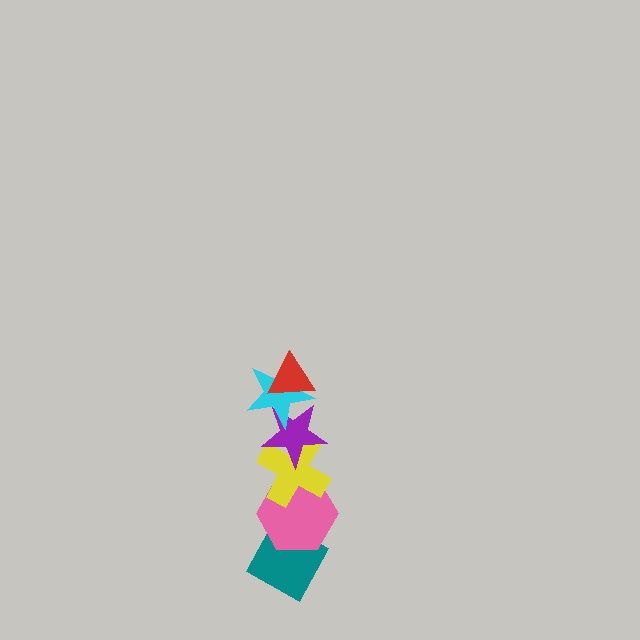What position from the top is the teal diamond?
The teal diamond is 6th from the top.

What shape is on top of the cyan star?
The red triangle is on top of the cyan star.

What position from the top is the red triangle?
The red triangle is 1st from the top.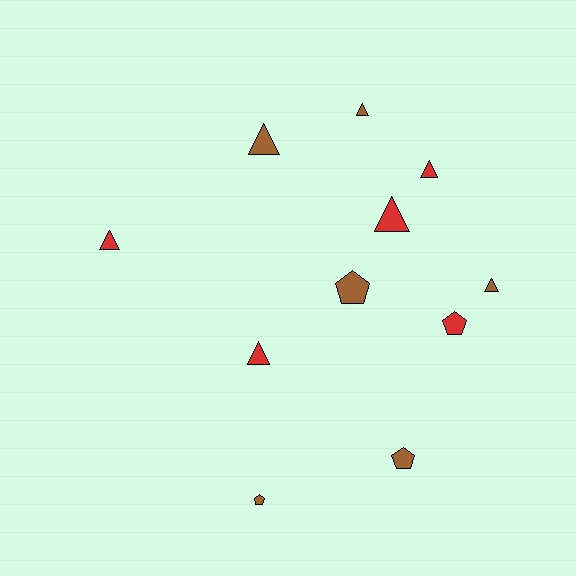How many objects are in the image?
There are 11 objects.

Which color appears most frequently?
Brown, with 6 objects.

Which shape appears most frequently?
Triangle, with 7 objects.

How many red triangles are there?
There are 4 red triangles.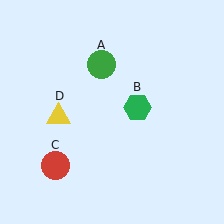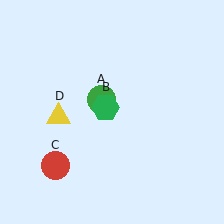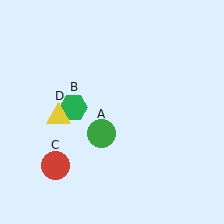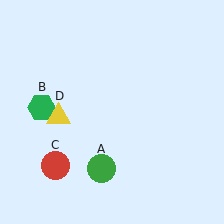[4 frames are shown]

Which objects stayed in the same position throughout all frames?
Red circle (object C) and yellow triangle (object D) remained stationary.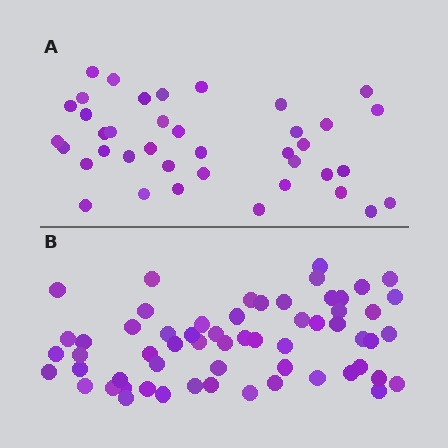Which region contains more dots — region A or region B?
Region B (the bottom region) has more dots.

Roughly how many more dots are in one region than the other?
Region B has approximately 20 more dots than region A.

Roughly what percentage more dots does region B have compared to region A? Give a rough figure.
About 55% more.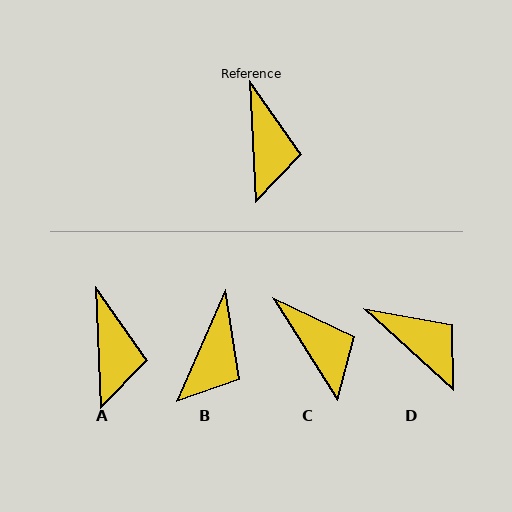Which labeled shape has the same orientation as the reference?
A.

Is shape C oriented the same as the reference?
No, it is off by about 29 degrees.